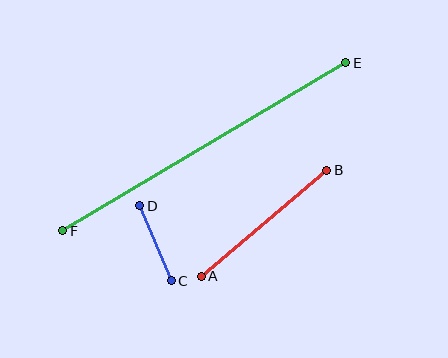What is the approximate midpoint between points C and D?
The midpoint is at approximately (155, 243) pixels.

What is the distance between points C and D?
The distance is approximately 81 pixels.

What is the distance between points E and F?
The distance is approximately 329 pixels.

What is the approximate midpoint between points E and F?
The midpoint is at approximately (204, 147) pixels.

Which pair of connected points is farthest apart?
Points E and F are farthest apart.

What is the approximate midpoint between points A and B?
The midpoint is at approximately (264, 223) pixels.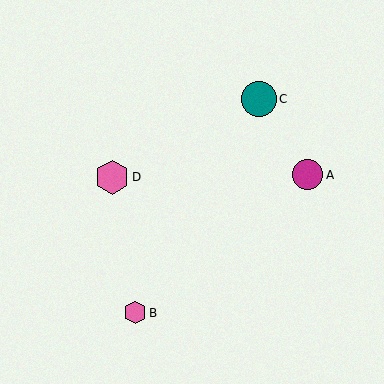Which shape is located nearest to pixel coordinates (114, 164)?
The pink hexagon (labeled D) at (112, 177) is nearest to that location.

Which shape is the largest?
The teal circle (labeled C) is the largest.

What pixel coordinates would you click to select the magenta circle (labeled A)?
Click at (308, 175) to select the magenta circle A.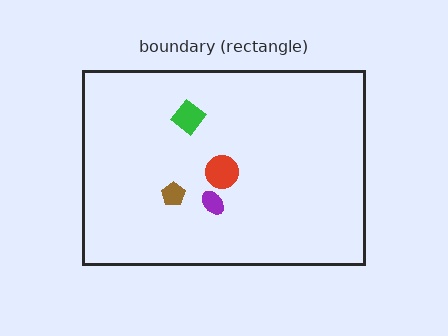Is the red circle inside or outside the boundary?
Inside.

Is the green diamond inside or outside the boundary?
Inside.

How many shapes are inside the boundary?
4 inside, 0 outside.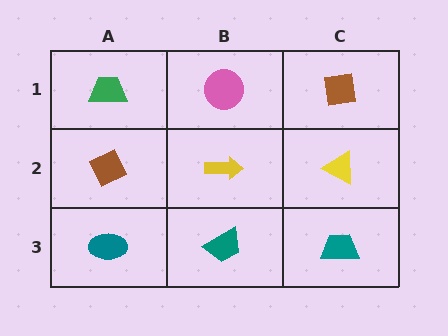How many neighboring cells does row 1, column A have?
2.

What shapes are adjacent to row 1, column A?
A brown diamond (row 2, column A), a pink circle (row 1, column B).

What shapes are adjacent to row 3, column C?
A yellow triangle (row 2, column C), a teal trapezoid (row 3, column B).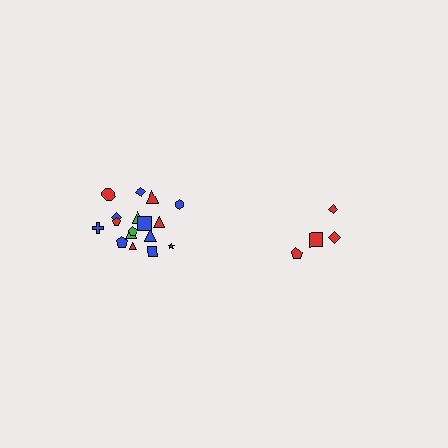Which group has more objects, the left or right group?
The left group.